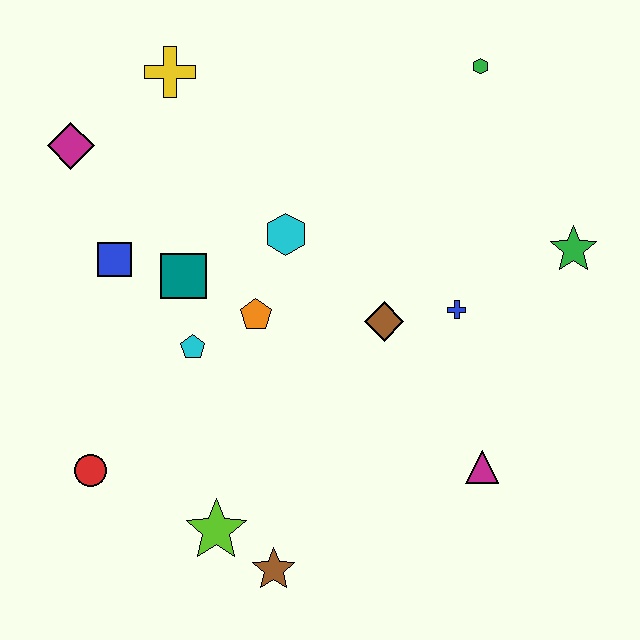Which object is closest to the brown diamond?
The blue cross is closest to the brown diamond.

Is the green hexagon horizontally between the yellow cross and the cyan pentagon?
No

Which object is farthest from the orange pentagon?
The green hexagon is farthest from the orange pentagon.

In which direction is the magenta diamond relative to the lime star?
The magenta diamond is above the lime star.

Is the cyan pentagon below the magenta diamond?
Yes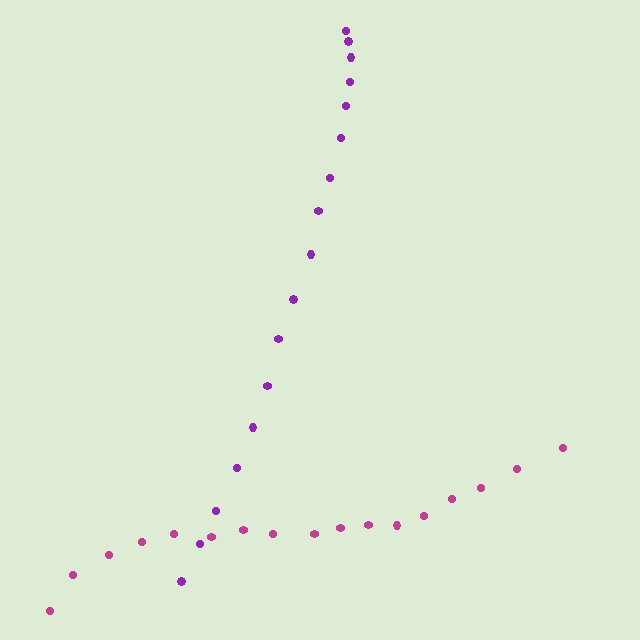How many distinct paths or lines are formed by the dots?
There are 2 distinct paths.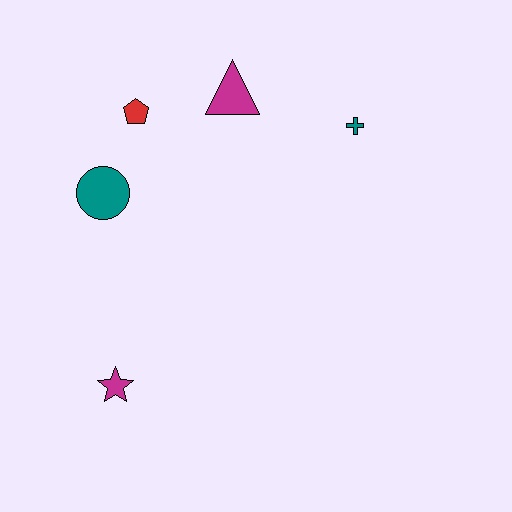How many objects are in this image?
There are 5 objects.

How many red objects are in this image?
There is 1 red object.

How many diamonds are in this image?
There are no diamonds.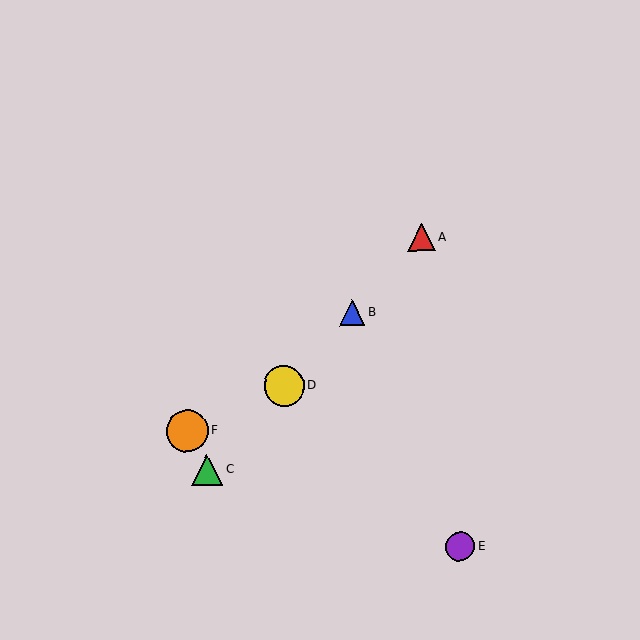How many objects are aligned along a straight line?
4 objects (A, B, C, D) are aligned along a straight line.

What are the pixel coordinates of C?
Object C is at (207, 470).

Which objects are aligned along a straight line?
Objects A, B, C, D are aligned along a straight line.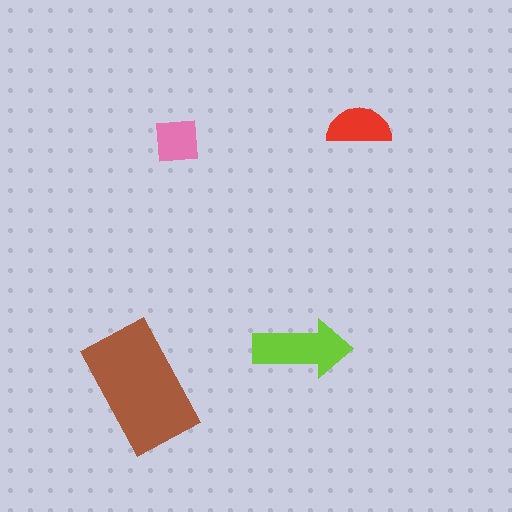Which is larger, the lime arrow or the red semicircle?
The lime arrow.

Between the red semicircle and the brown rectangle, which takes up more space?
The brown rectangle.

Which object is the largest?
The brown rectangle.